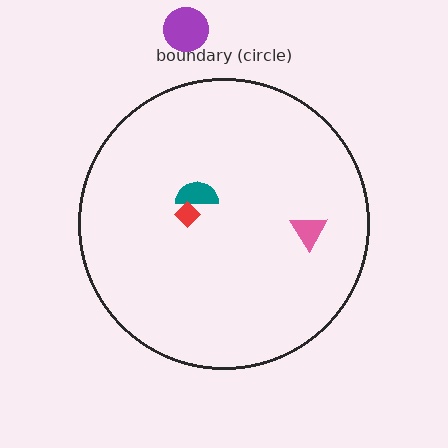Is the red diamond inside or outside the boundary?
Inside.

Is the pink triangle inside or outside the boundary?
Inside.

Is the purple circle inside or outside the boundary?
Outside.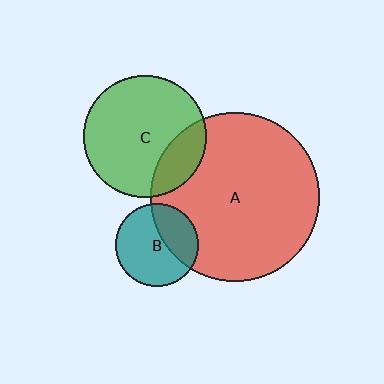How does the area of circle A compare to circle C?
Approximately 1.9 times.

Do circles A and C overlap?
Yes.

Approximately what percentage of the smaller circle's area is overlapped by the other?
Approximately 20%.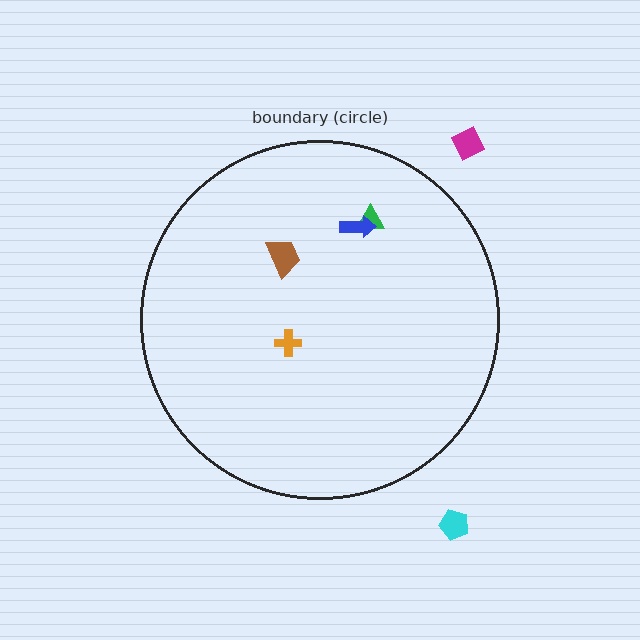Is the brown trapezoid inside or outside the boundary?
Inside.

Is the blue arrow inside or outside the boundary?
Inside.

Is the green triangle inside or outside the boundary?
Inside.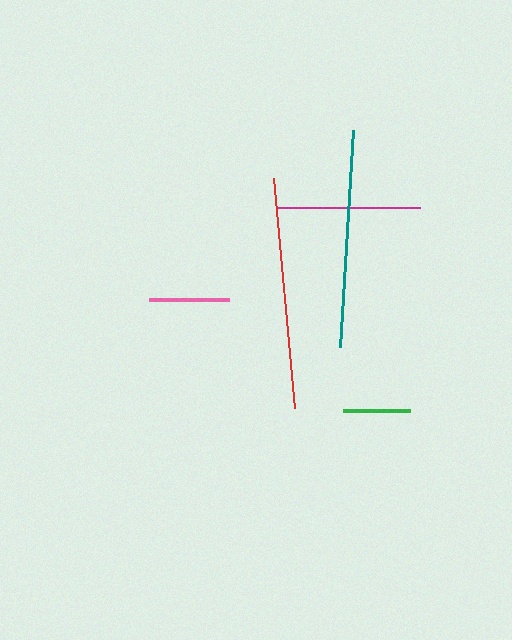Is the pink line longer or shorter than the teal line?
The teal line is longer than the pink line.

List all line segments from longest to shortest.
From longest to shortest: red, teal, magenta, pink, green.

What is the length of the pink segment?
The pink segment is approximately 80 pixels long.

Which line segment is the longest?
The red line is the longest at approximately 231 pixels.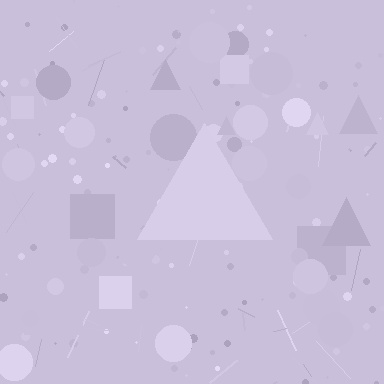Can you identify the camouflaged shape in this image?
The camouflaged shape is a triangle.